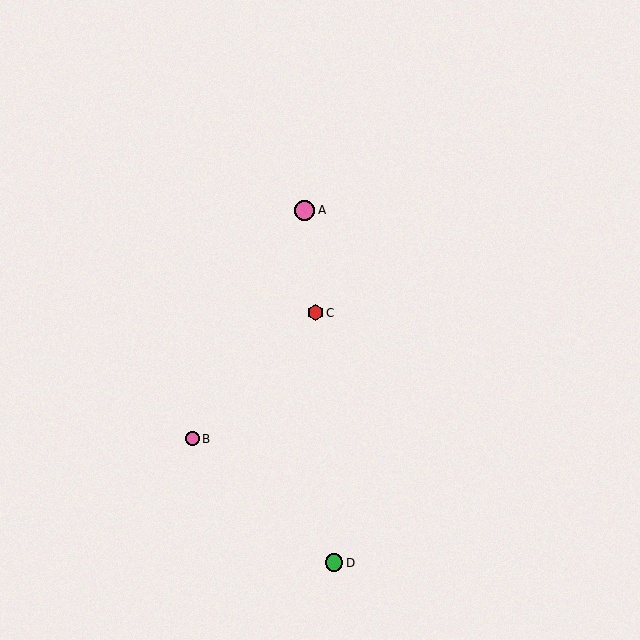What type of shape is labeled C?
Shape C is a red hexagon.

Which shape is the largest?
The pink circle (labeled A) is the largest.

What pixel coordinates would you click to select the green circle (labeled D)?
Click at (334, 563) to select the green circle D.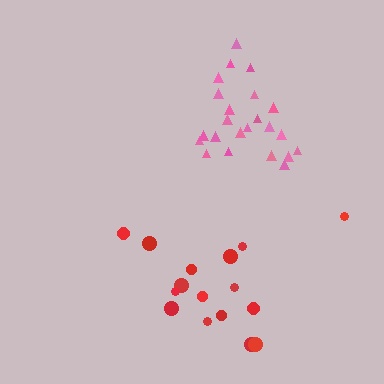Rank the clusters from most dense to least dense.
pink, red.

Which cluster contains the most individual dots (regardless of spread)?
Pink (23).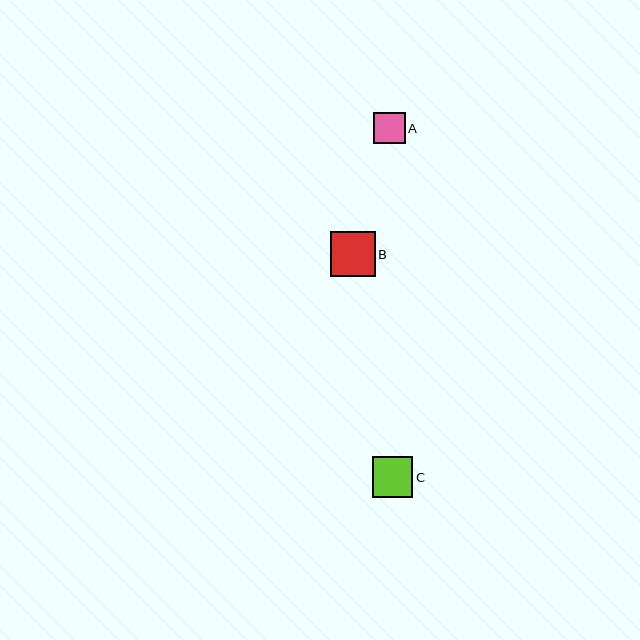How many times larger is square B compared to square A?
Square B is approximately 1.4 times the size of square A.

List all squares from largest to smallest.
From largest to smallest: B, C, A.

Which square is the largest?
Square B is the largest with a size of approximately 45 pixels.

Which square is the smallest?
Square A is the smallest with a size of approximately 31 pixels.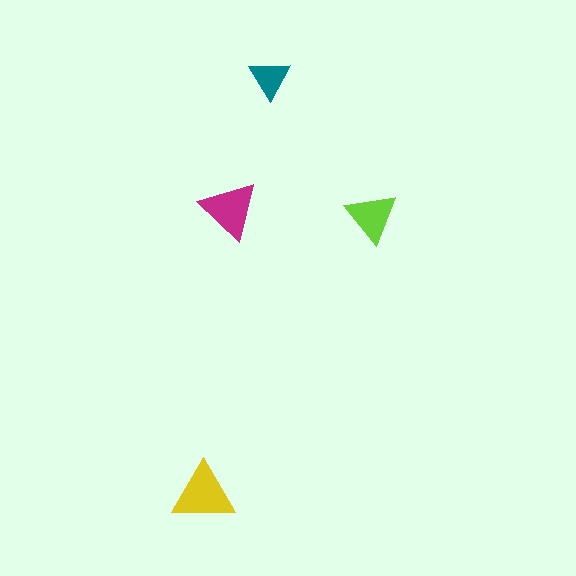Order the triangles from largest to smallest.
the yellow one, the magenta one, the lime one, the teal one.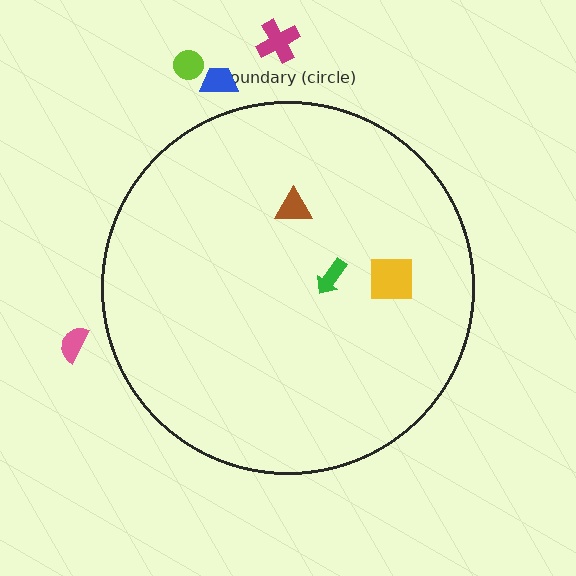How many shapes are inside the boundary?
3 inside, 4 outside.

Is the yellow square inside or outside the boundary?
Inside.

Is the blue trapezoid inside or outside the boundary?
Outside.